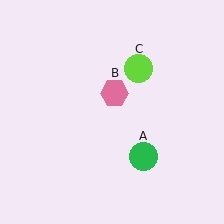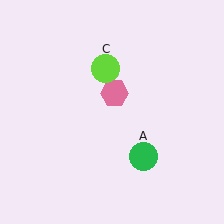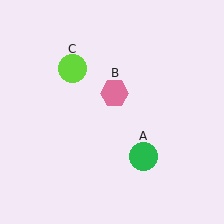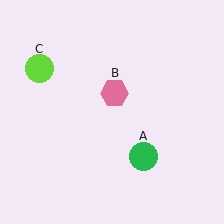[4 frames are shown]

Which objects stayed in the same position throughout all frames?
Green circle (object A) and pink hexagon (object B) remained stationary.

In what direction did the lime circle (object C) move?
The lime circle (object C) moved left.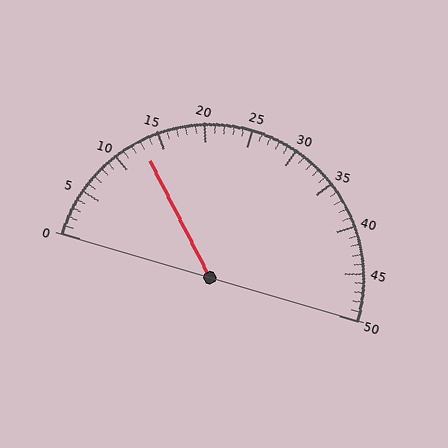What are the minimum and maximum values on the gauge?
The gauge ranges from 0 to 50.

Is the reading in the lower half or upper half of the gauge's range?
The reading is in the lower half of the range (0 to 50).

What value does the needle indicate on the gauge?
The needle indicates approximately 13.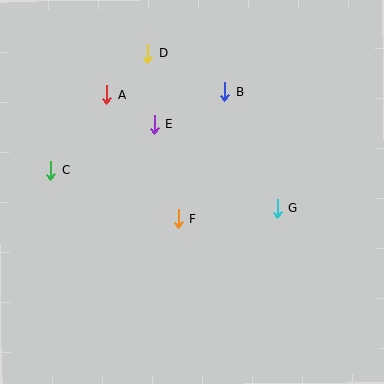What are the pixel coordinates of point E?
Point E is at (155, 125).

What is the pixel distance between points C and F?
The distance between C and F is 137 pixels.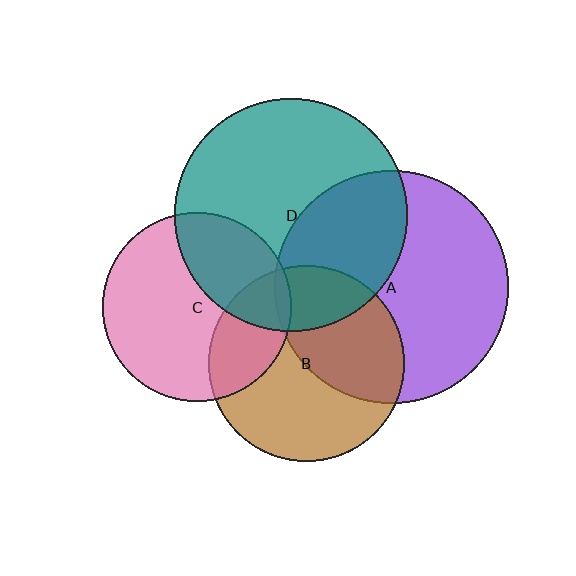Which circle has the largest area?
Circle A (purple).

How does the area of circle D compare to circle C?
Approximately 1.5 times.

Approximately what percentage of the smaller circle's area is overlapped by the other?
Approximately 5%.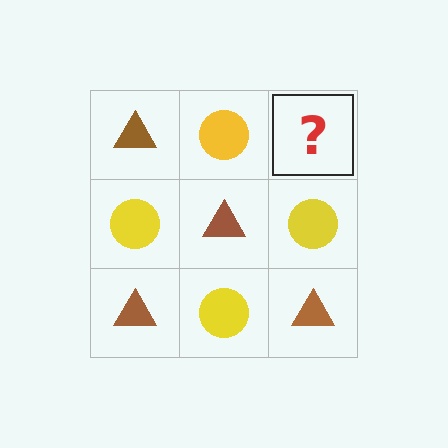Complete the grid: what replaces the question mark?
The question mark should be replaced with a brown triangle.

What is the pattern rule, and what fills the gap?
The rule is that it alternates brown triangle and yellow circle in a checkerboard pattern. The gap should be filled with a brown triangle.